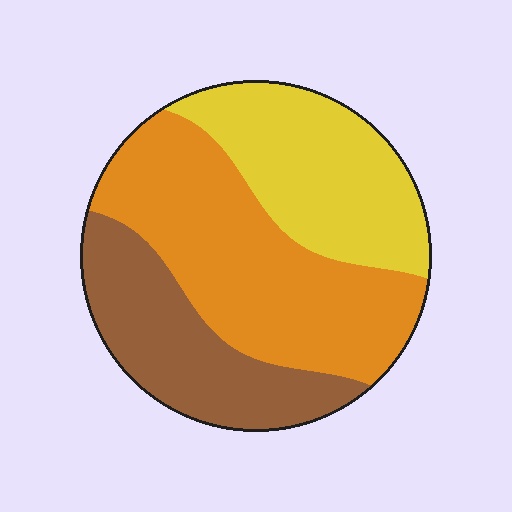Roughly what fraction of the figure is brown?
Brown covers roughly 25% of the figure.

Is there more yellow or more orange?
Orange.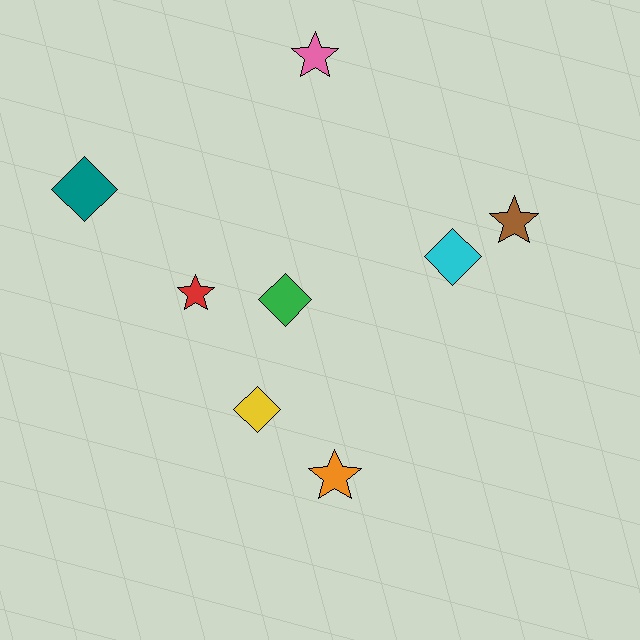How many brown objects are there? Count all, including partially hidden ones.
There is 1 brown object.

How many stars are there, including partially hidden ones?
There are 4 stars.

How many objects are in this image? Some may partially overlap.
There are 8 objects.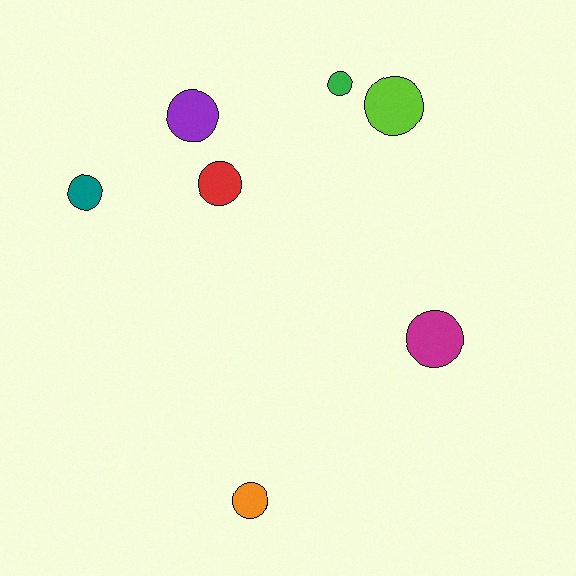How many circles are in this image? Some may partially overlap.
There are 7 circles.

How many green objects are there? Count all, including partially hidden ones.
There is 1 green object.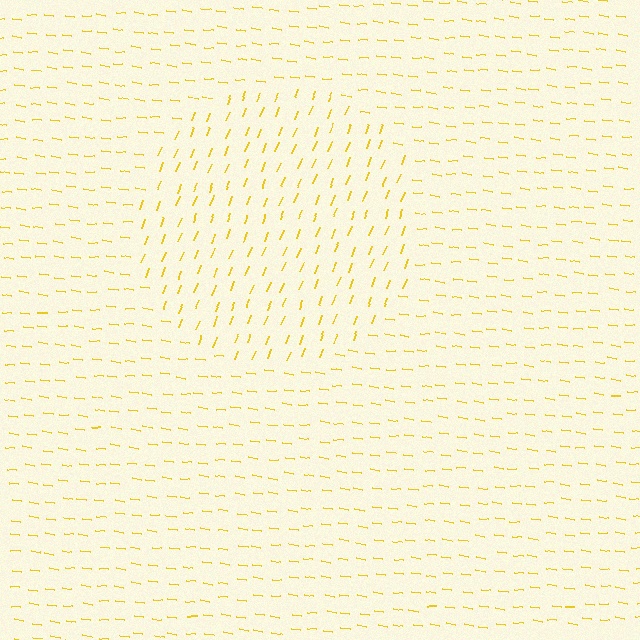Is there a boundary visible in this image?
Yes, there is a texture boundary formed by a change in line orientation.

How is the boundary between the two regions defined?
The boundary is defined purely by a change in line orientation (approximately 77 degrees difference). All lines are the same color and thickness.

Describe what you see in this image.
The image is filled with small yellow line segments. A circle region in the image has lines oriented differently from the surrounding lines, creating a visible texture boundary.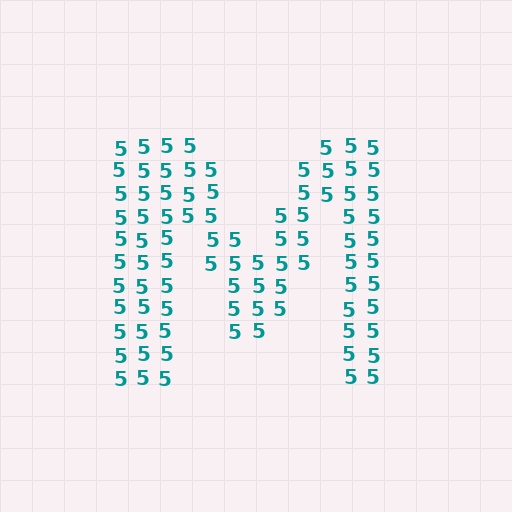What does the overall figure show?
The overall figure shows the letter M.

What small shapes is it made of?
It is made of small digit 5's.